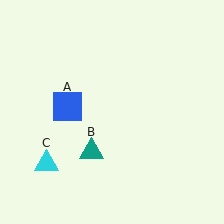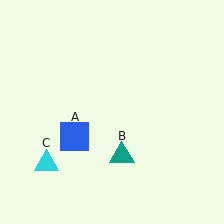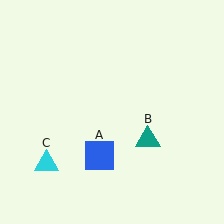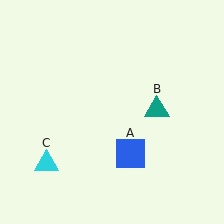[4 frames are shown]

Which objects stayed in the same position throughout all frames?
Cyan triangle (object C) remained stationary.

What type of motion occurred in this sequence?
The blue square (object A), teal triangle (object B) rotated counterclockwise around the center of the scene.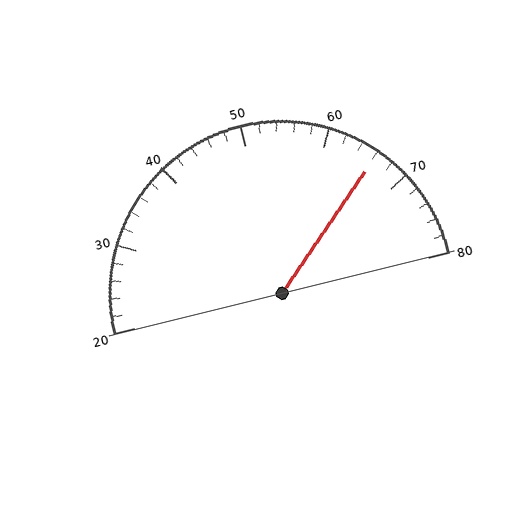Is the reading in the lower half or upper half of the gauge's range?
The reading is in the upper half of the range (20 to 80).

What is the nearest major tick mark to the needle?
The nearest major tick mark is 70.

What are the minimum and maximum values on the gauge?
The gauge ranges from 20 to 80.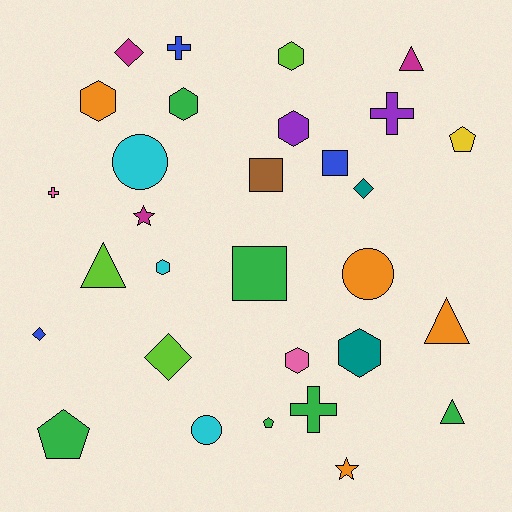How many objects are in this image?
There are 30 objects.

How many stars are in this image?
There are 2 stars.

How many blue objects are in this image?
There are 3 blue objects.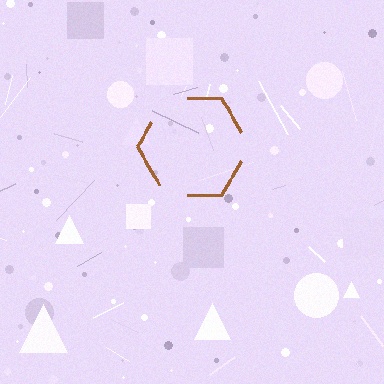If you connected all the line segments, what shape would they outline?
They would outline a hexagon.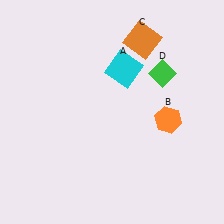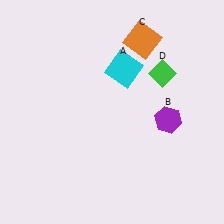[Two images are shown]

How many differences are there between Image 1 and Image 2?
There is 1 difference between the two images.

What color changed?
The hexagon (B) changed from orange in Image 1 to purple in Image 2.